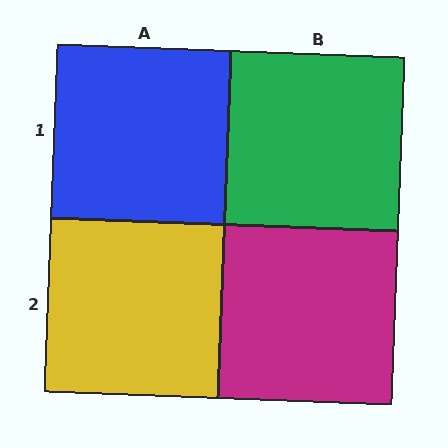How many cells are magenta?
1 cell is magenta.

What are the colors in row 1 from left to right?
Blue, green.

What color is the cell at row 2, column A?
Yellow.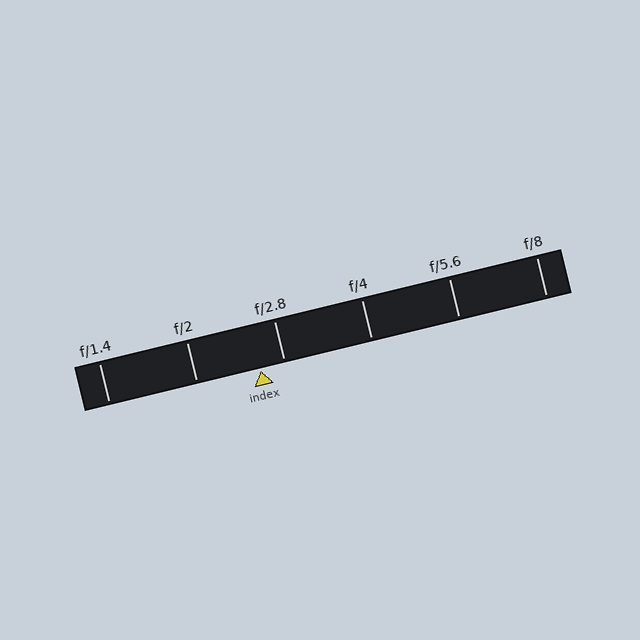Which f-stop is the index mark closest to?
The index mark is closest to f/2.8.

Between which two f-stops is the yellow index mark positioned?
The index mark is between f/2 and f/2.8.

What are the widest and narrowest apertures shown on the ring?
The widest aperture shown is f/1.4 and the narrowest is f/8.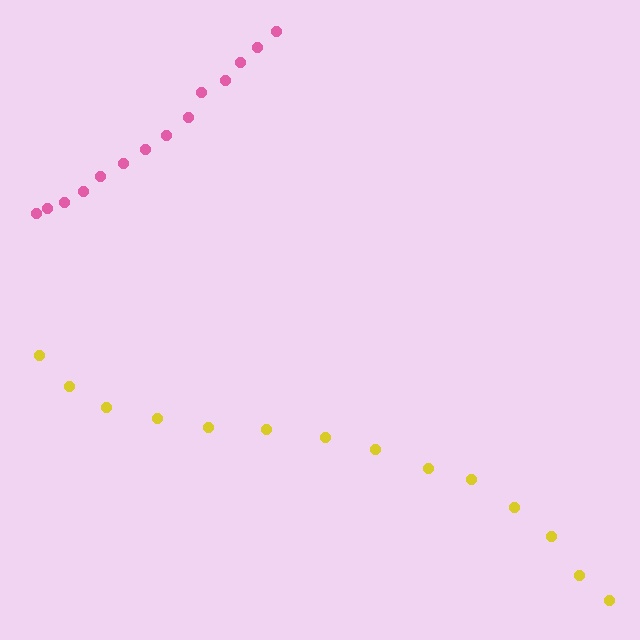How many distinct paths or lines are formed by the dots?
There are 2 distinct paths.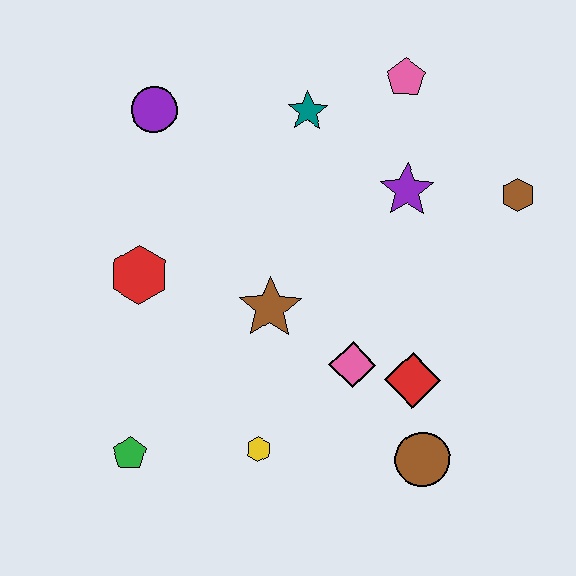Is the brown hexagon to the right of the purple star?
Yes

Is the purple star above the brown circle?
Yes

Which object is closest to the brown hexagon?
The purple star is closest to the brown hexagon.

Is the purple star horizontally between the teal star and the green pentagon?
No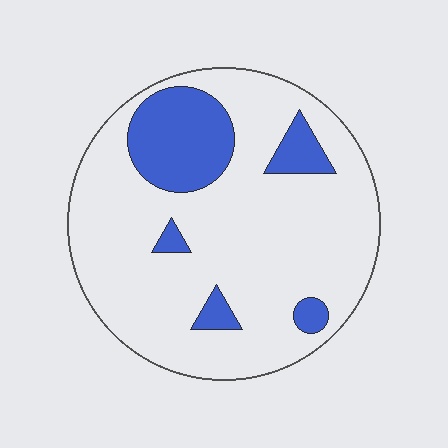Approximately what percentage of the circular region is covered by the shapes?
Approximately 20%.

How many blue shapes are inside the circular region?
5.